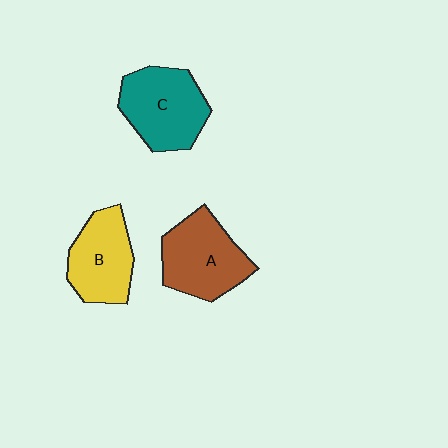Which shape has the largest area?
Shape C (teal).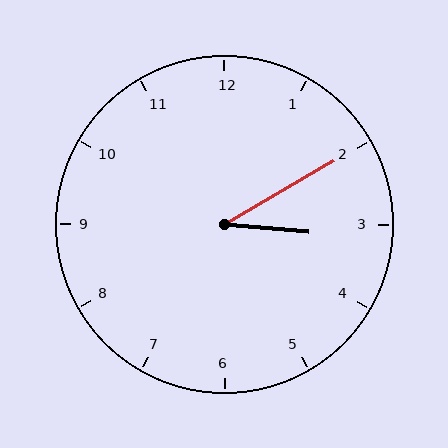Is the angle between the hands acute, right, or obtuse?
It is acute.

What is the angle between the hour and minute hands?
Approximately 35 degrees.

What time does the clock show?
3:10.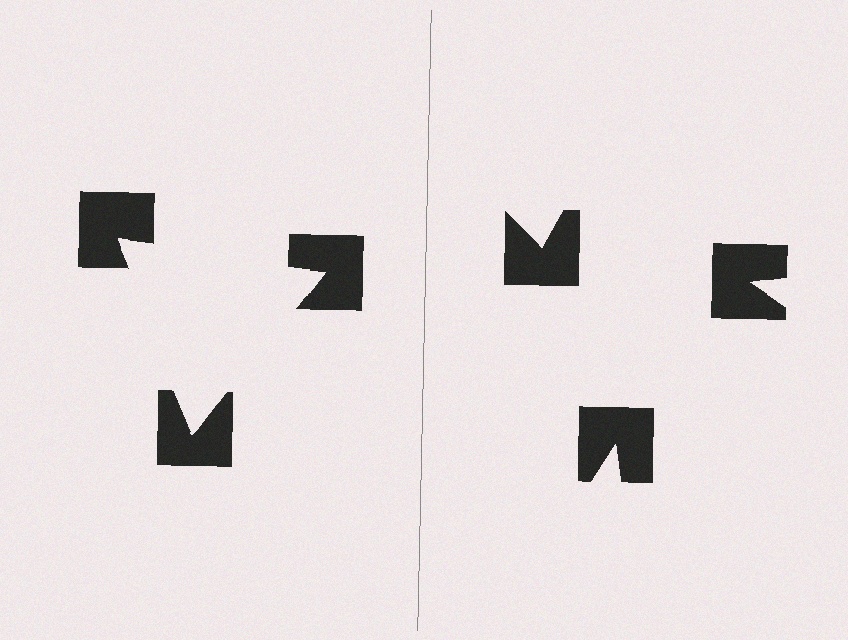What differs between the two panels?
The notched squares are positioned identically on both sides; only the wedge orientations differ. On the left they align to a triangle; on the right they are misaligned.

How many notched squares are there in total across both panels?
6 — 3 on each side.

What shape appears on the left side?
An illusory triangle.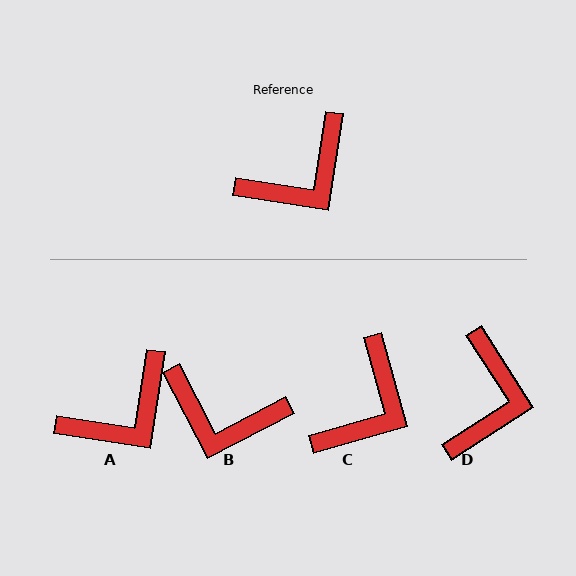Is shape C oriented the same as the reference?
No, it is off by about 25 degrees.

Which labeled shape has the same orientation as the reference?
A.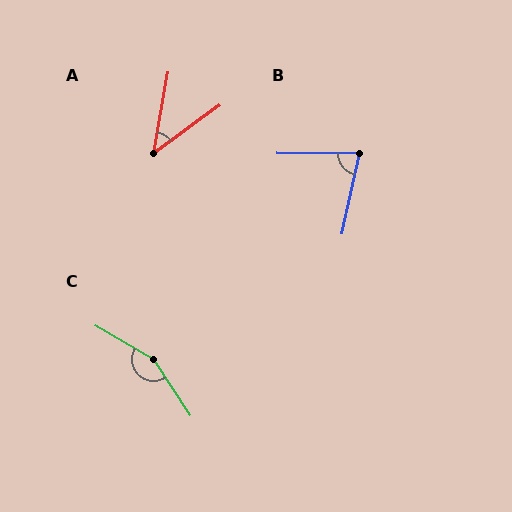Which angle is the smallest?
A, at approximately 44 degrees.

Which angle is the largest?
C, at approximately 154 degrees.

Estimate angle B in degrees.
Approximately 78 degrees.